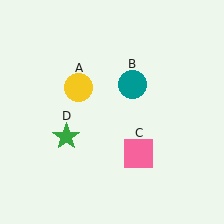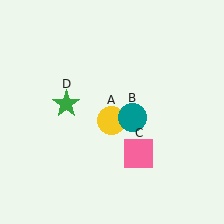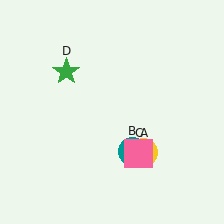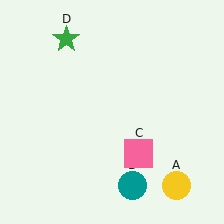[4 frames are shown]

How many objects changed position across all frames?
3 objects changed position: yellow circle (object A), teal circle (object B), green star (object D).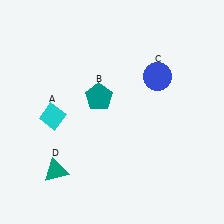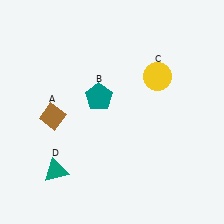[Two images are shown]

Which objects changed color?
A changed from cyan to brown. C changed from blue to yellow.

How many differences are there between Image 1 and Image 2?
There are 2 differences between the two images.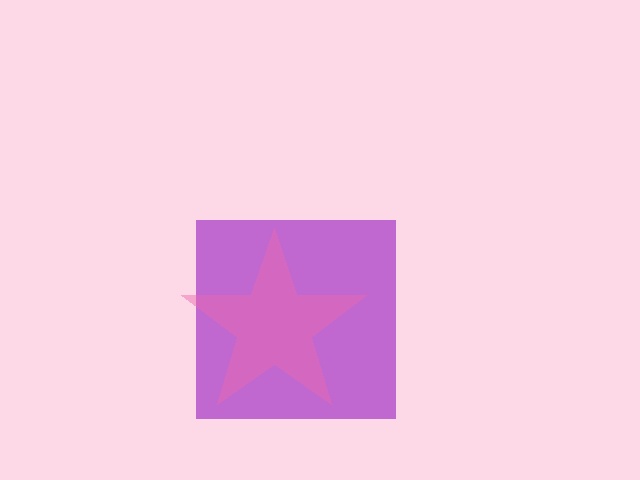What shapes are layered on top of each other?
The layered shapes are: a purple square, a pink star.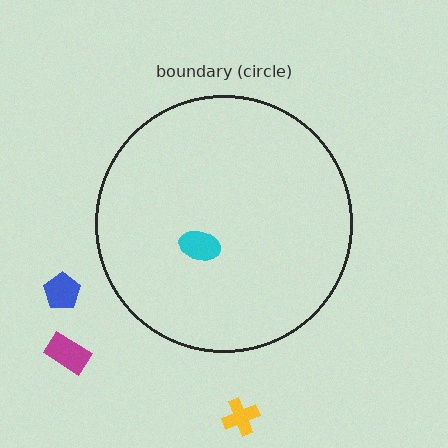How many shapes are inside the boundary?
1 inside, 3 outside.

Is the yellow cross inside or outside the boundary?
Outside.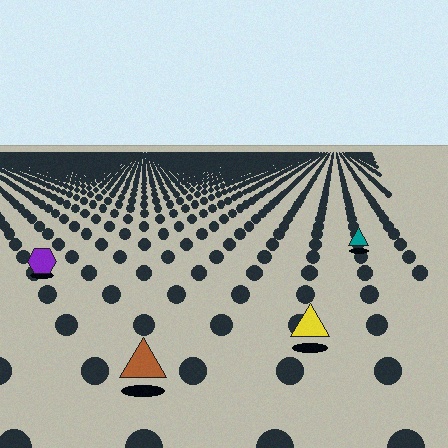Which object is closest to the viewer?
The brown triangle is closest. The texture marks near it are larger and more spread out.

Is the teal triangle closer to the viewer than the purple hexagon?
No. The purple hexagon is closer — you can tell from the texture gradient: the ground texture is coarser near it.